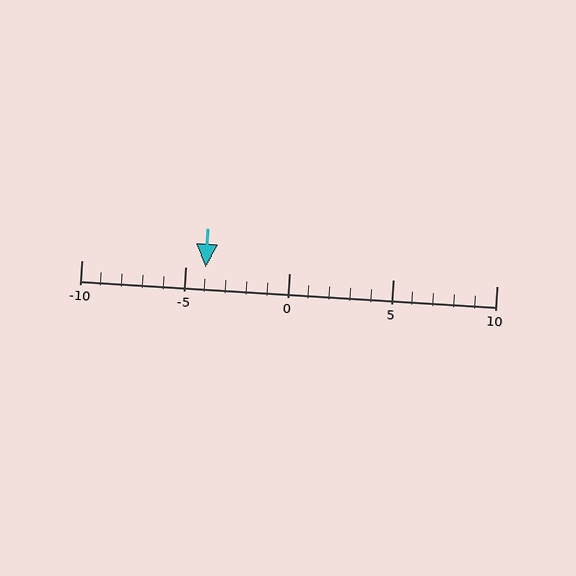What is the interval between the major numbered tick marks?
The major tick marks are spaced 5 units apart.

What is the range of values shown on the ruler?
The ruler shows values from -10 to 10.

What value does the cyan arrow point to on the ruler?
The cyan arrow points to approximately -4.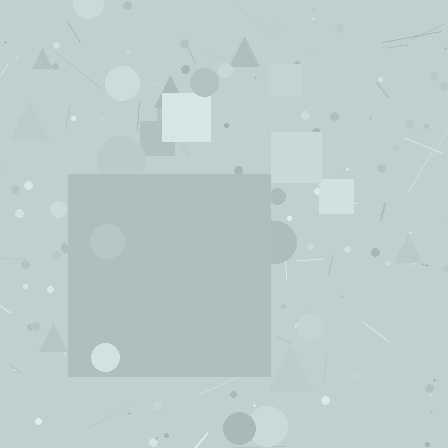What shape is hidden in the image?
A square is hidden in the image.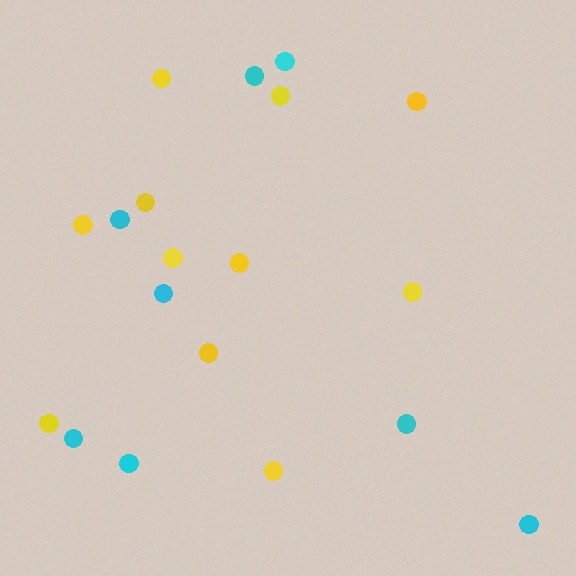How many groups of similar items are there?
There are 2 groups: one group of cyan circles (8) and one group of yellow circles (11).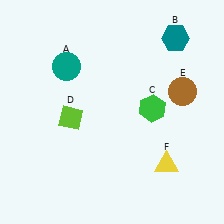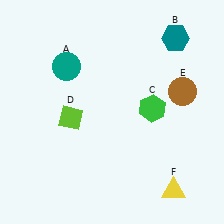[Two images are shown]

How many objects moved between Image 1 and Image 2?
1 object moved between the two images.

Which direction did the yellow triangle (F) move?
The yellow triangle (F) moved down.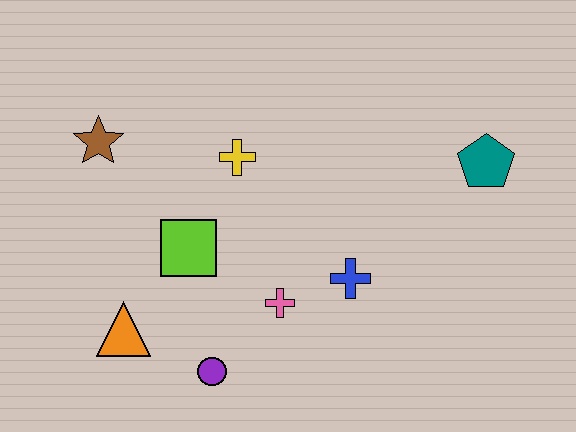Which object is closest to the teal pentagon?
The blue cross is closest to the teal pentagon.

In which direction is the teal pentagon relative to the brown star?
The teal pentagon is to the right of the brown star.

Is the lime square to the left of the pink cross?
Yes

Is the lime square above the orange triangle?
Yes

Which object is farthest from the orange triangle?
The teal pentagon is farthest from the orange triangle.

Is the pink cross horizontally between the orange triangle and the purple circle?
No